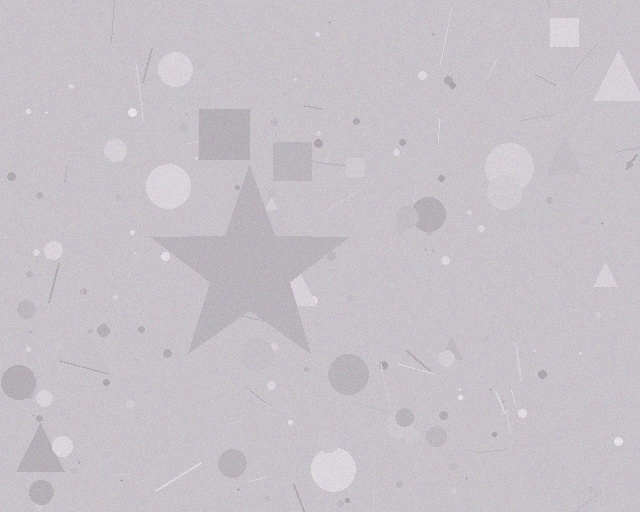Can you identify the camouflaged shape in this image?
The camouflaged shape is a star.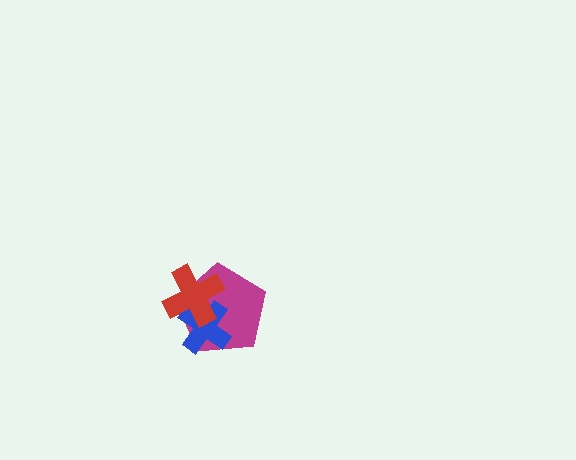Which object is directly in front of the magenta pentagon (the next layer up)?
The blue cross is directly in front of the magenta pentagon.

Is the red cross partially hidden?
No, no other shape covers it.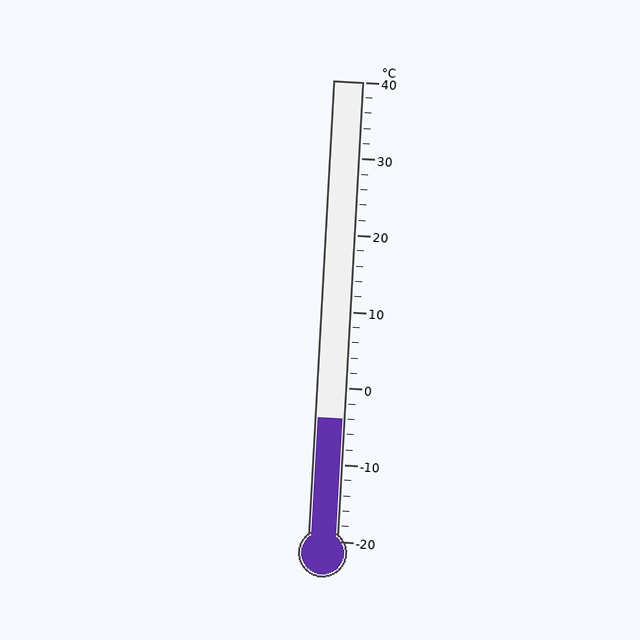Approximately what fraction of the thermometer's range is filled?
The thermometer is filled to approximately 25% of its range.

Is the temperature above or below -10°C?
The temperature is above -10°C.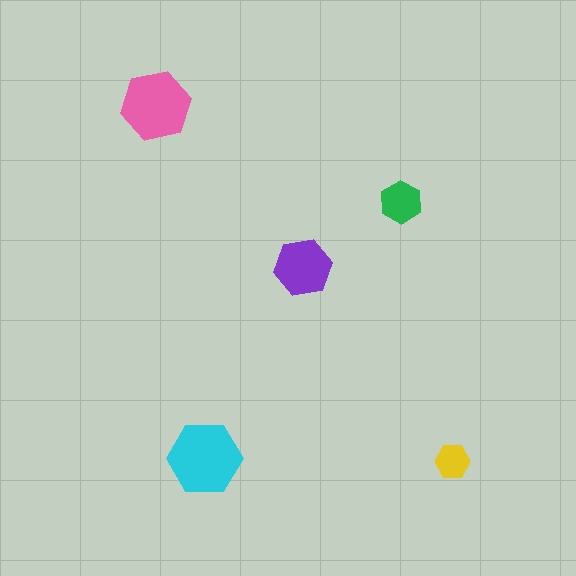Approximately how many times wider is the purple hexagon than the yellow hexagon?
About 1.5 times wider.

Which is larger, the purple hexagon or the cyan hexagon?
The cyan one.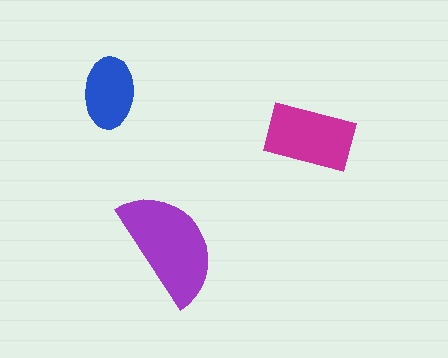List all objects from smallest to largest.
The blue ellipse, the magenta rectangle, the purple semicircle.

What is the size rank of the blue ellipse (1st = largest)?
3rd.